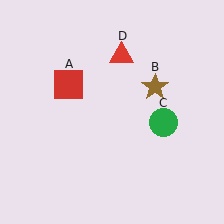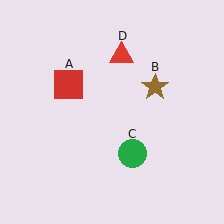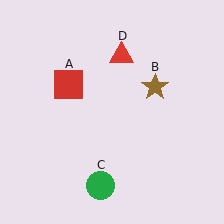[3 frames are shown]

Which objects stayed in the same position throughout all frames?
Red square (object A) and brown star (object B) and red triangle (object D) remained stationary.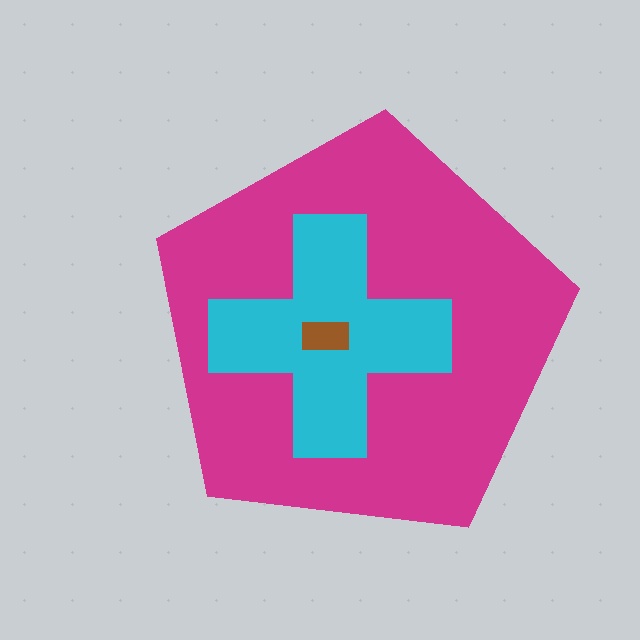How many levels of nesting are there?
3.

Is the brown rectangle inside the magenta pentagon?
Yes.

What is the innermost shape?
The brown rectangle.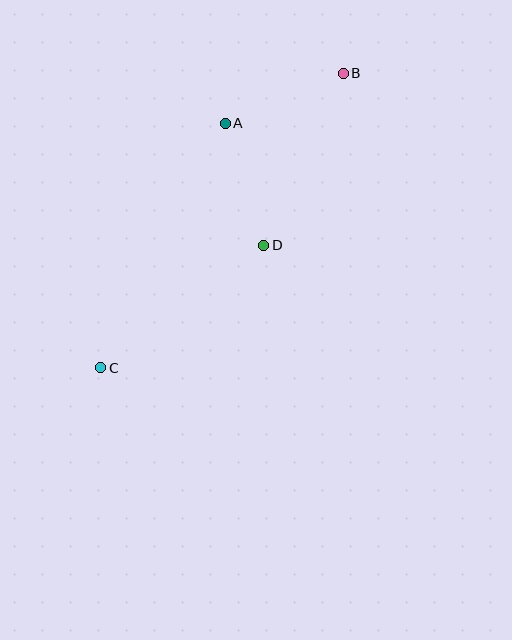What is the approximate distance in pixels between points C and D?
The distance between C and D is approximately 204 pixels.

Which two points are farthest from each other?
Points B and C are farthest from each other.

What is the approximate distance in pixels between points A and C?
The distance between A and C is approximately 275 pixels.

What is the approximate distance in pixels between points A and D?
The distance between A and D is approximately 128 pixels.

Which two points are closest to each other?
Points A and B are closest to each other.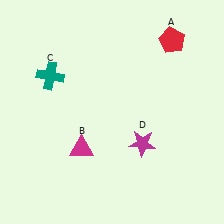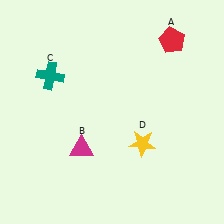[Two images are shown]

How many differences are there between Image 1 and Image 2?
There is 1 difference between the two images.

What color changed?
The star (D) changed from magenta in Image 1 to yellow in Image 2.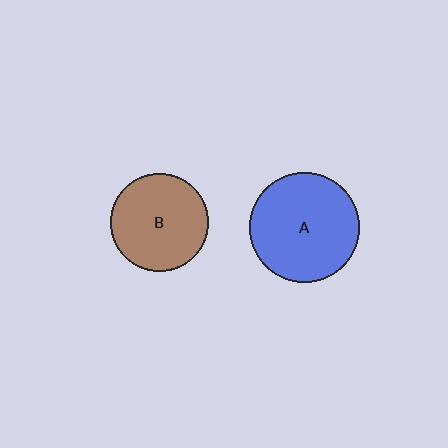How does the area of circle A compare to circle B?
Approximately 1.3 times.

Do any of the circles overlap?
No, none of the circles overlap.